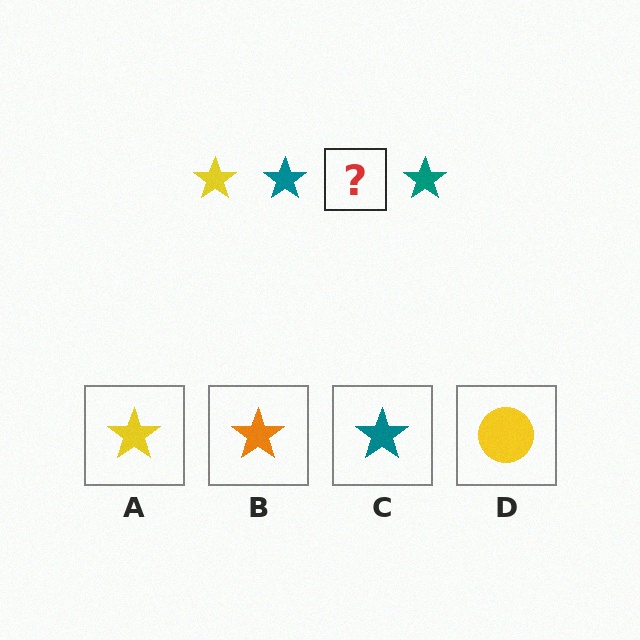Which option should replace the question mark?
Option A.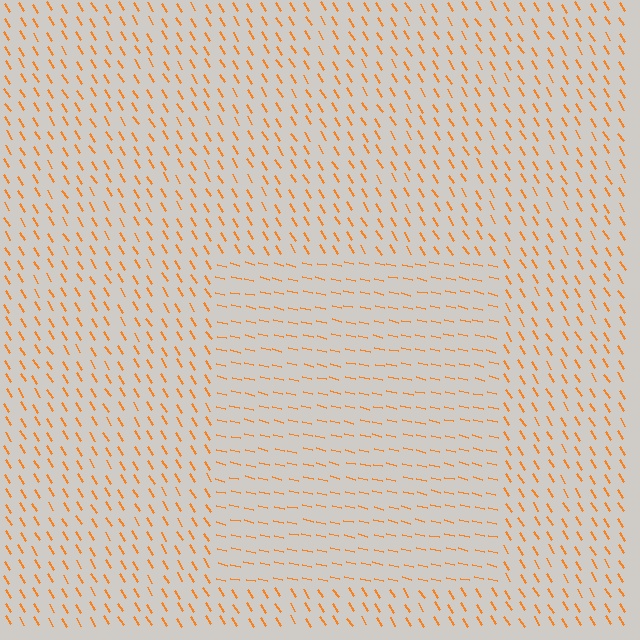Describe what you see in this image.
The image is filled with small orange line segments. A rectangle region in the image has lines oriented differently from the surrounding lines, creating a visible texture boundary.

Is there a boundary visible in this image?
Yes, there is a texture boundary formed by a change in line orientation.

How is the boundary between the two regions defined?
The boundary is defined purely by a change in line orientation (approximately 45 degrees difference). All lines are the same color and thickness.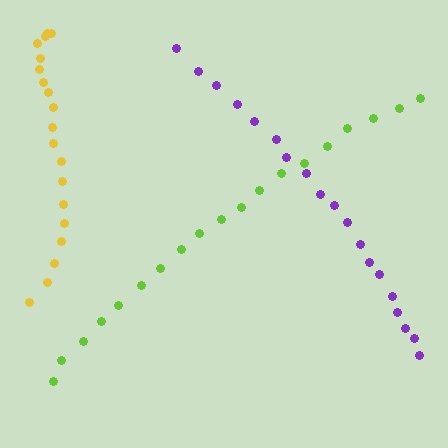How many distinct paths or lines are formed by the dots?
There are 3 distinct paths.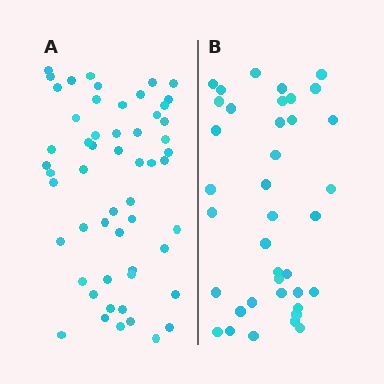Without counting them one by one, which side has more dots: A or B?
Region A (the left region) has more dots.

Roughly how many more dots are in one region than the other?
Region A has approximately 15 more dots than region B.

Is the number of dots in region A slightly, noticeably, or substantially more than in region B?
Region A has noticeably more, but not dramatically so. The ratio is roughly 1.4 to 1.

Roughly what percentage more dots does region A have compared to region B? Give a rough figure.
About 45% more.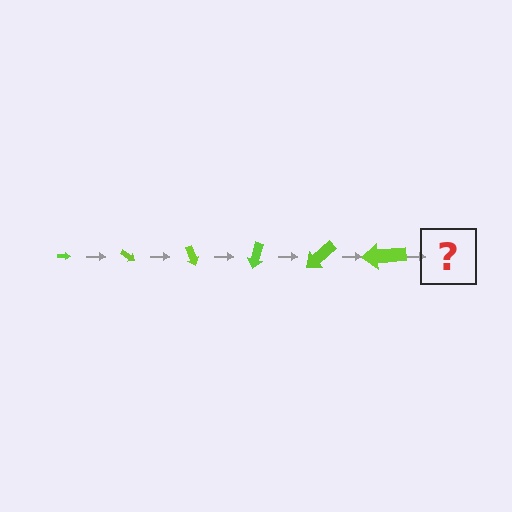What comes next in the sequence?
The next element should be an arrow, larger than the previous one and rotated 210 degrees from the start.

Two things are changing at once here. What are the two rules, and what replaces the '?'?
The two rules are that the arrow grows larger each step and it rotates 35 degrees each step. The '?' should be an arrow, larger than the previous one and rotated 210 degrees from the start.